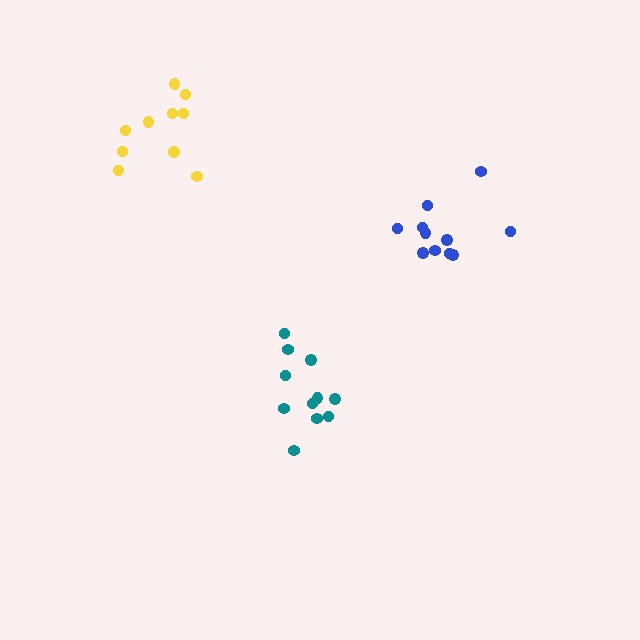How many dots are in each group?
Group 1: 11 dots, Group 2: 11 dots, Group 3: 10 dots (32 total).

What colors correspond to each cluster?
The clusters are colored: teal, blue, yellow.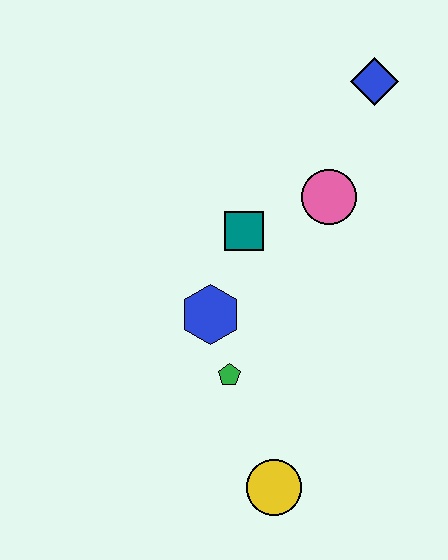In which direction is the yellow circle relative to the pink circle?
The yellow circle is below the pink circle.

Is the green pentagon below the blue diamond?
Yes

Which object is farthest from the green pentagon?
The blue diamond is farthest from the green pentagon.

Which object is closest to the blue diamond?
The pink circle is closest to the blue diamond.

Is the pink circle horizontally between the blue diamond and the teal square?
Yes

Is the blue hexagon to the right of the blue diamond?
No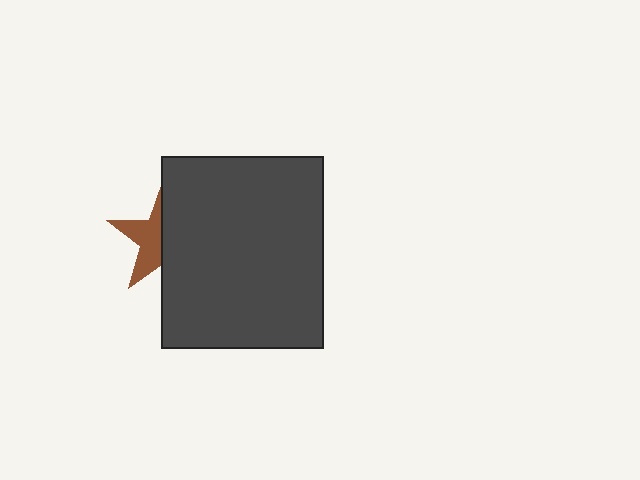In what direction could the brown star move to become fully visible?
The brown star could move left. That would shift it out from behind the dark gray rectangle entirely.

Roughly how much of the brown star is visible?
About half of it is visible (roughly 46%).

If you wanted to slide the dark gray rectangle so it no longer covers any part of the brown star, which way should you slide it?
Slide it right — that is the most direct way to separate the two shapes.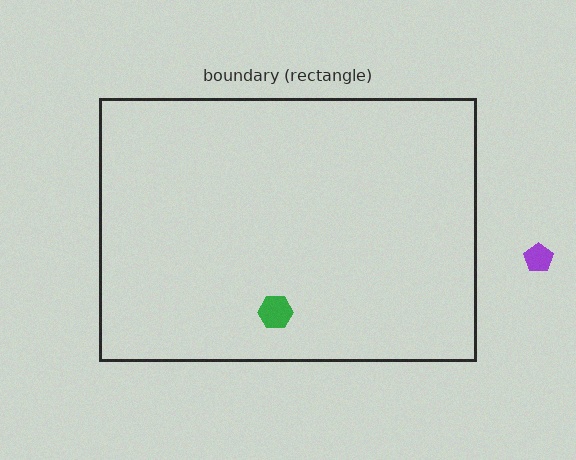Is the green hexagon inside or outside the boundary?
Inside.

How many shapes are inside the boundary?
1 inside, 1 outside.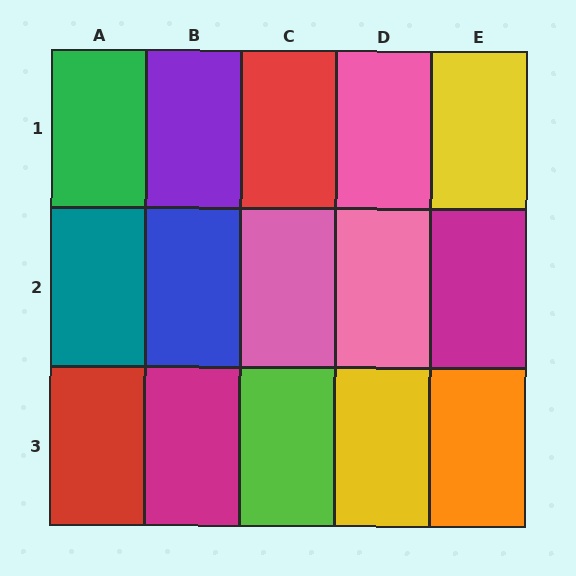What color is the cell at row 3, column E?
Orange.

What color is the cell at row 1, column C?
Red.